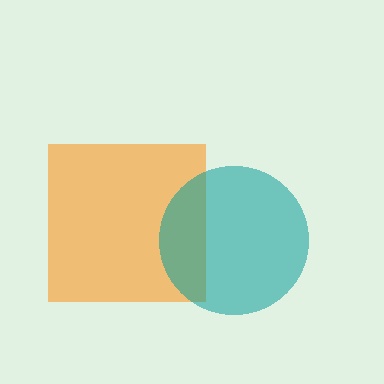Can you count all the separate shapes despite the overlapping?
Yes, there are 2 separate shapes.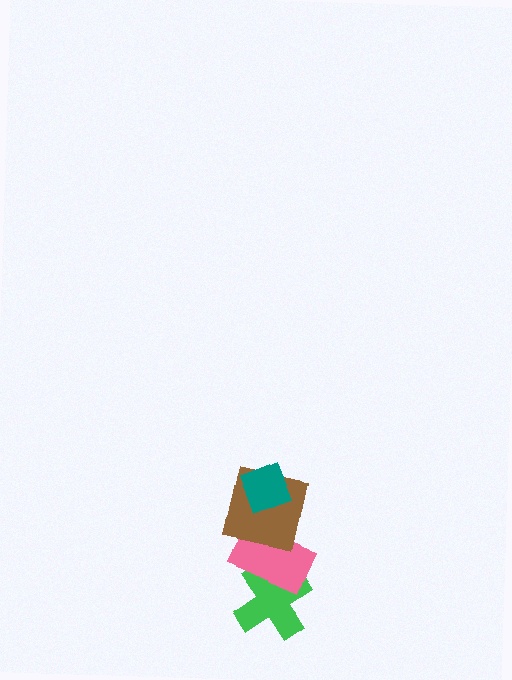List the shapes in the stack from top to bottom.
From top to bottom: the teal diamond, the brown square, the pink rectangle, the green cross.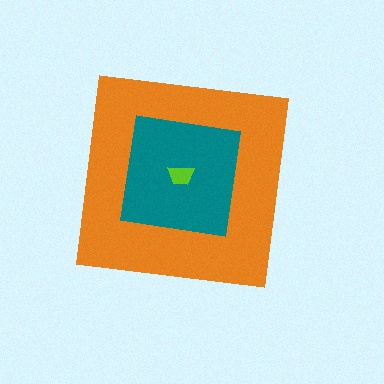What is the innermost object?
The lime trapezoid.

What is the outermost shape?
The orange square.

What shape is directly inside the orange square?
The teal square.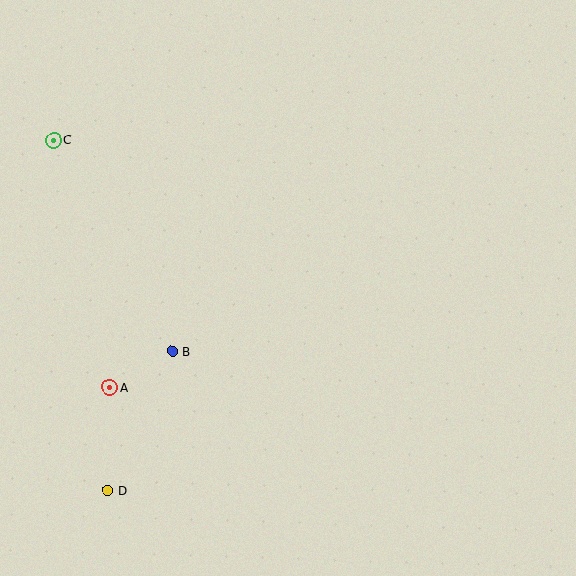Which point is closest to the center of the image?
Point B at (172, 351) is closest to the center.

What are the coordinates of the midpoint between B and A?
The midpoint between B and A is at (141, 369).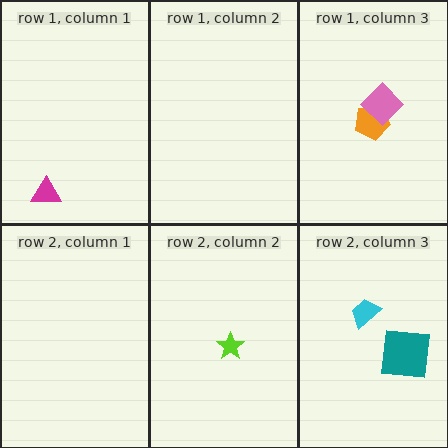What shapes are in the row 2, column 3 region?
The cyan trapezoid, the teal square.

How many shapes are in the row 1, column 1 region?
1.